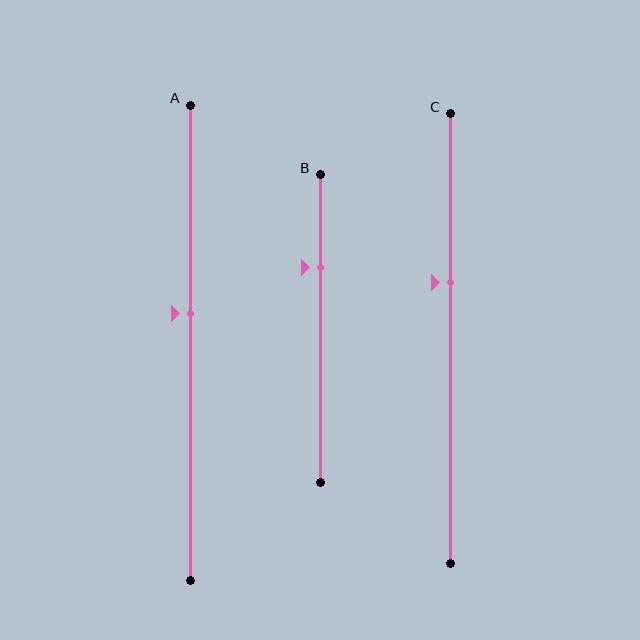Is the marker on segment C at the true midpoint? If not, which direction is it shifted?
No, the marker on segment C is shifted upward by about 13% of the segment length.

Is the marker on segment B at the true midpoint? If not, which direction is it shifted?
No, the marker on segment B is shifted upward by about 20% of the segment length.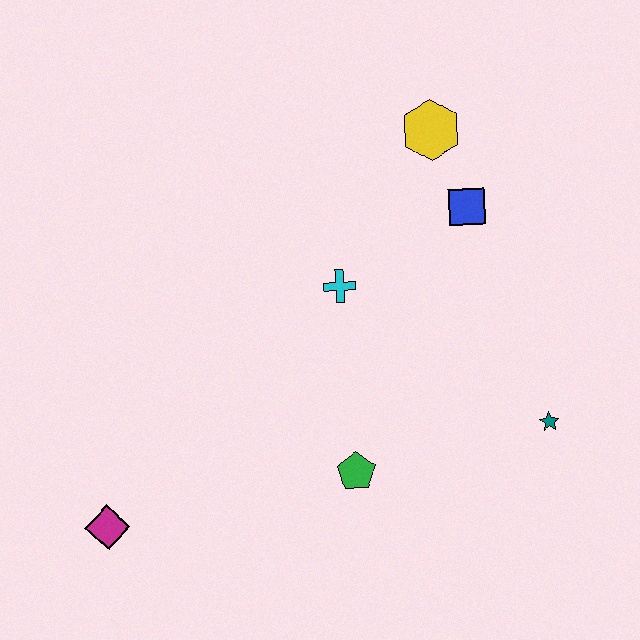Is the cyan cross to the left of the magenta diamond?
No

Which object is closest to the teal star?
The green pentagon is closest to the teal star.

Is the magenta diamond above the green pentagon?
No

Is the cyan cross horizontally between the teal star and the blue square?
No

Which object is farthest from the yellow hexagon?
The magenta diamond is farthest from the yellow hexagon.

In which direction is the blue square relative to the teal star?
The blue square is above the teal star.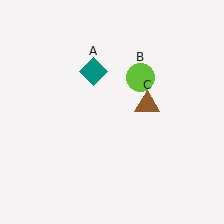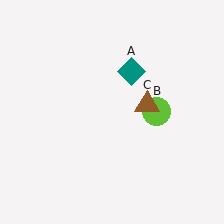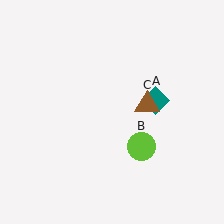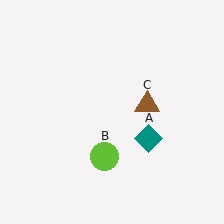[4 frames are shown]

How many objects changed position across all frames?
2 objects changed position: teal diamond (object A), lime circle (object B).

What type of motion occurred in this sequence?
The teal diamond (object A), lime circle (object B) rotated clockwise around the center of the scene.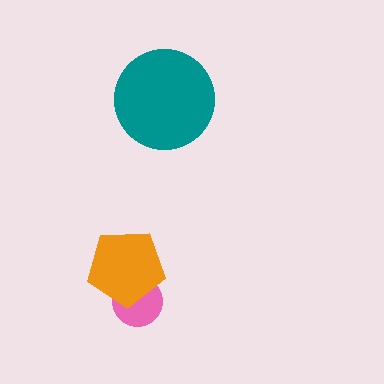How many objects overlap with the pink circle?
1 object overlaps with the pink circle.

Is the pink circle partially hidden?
Yes, it is partially covered by another shape.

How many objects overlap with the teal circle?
0 objects overlap with the teal circle.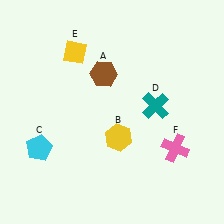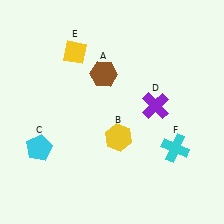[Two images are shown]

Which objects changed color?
D changed from teal to purple. F changed from pink to cyan.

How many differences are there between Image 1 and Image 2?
There are 2 differences between the two images.